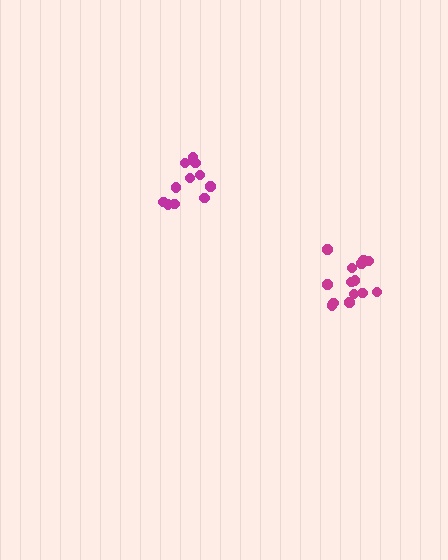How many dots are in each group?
Group 1: 14 dots, Group 2: 11 dots (25 total).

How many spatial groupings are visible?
There are 2 spatial groupings.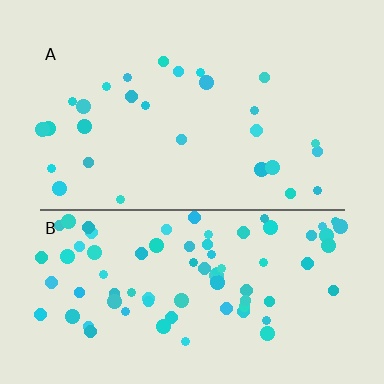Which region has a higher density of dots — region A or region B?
B (the bottom).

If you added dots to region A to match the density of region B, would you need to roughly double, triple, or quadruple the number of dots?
Approximately triple.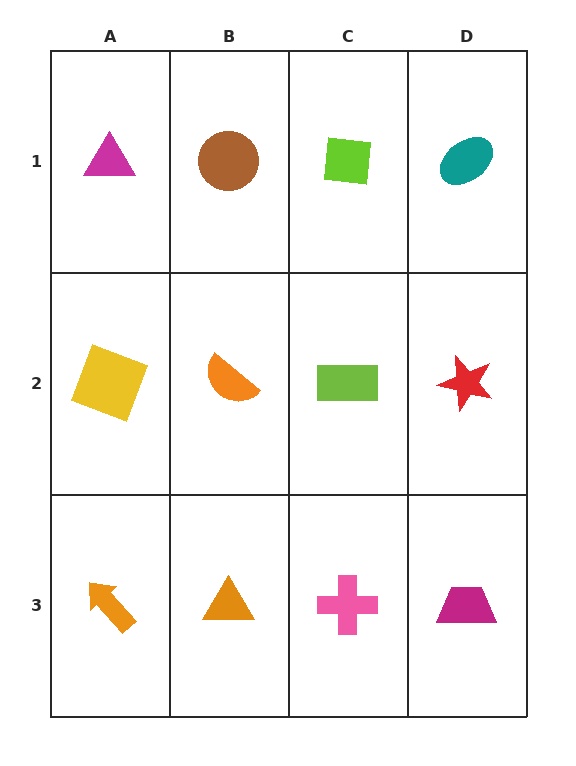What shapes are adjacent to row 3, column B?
An orange semicircle (row 2, column B), an orange arrow (row 3, column A), a pink cross (row 3, column C).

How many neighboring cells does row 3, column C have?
3.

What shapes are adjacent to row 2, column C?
A lime square (row 1, column C), a pink cross (row 3, column C), an orange semicircle (row 2, column B), a red star (row 2, column D).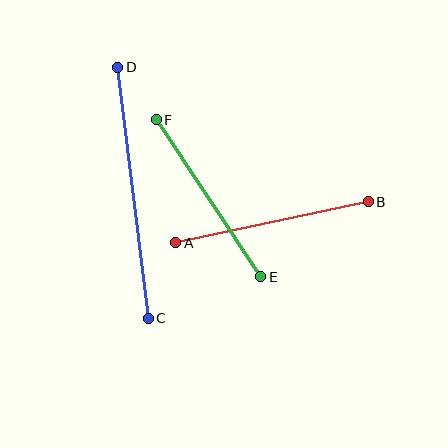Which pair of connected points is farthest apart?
Points C and D are farthest apart.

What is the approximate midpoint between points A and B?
The midpoint is at approximately (272, 222) pixels.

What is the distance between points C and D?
The distance is approximately 253 pixels.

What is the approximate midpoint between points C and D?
The midpoint is at approximately (133, 193) pixels.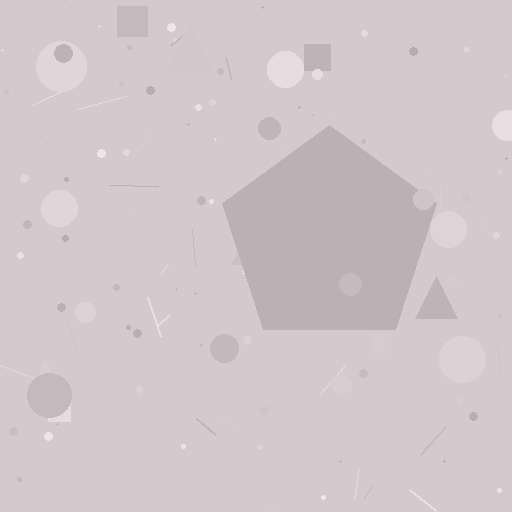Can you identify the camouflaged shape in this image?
The camouflaged shape is a pentagon.